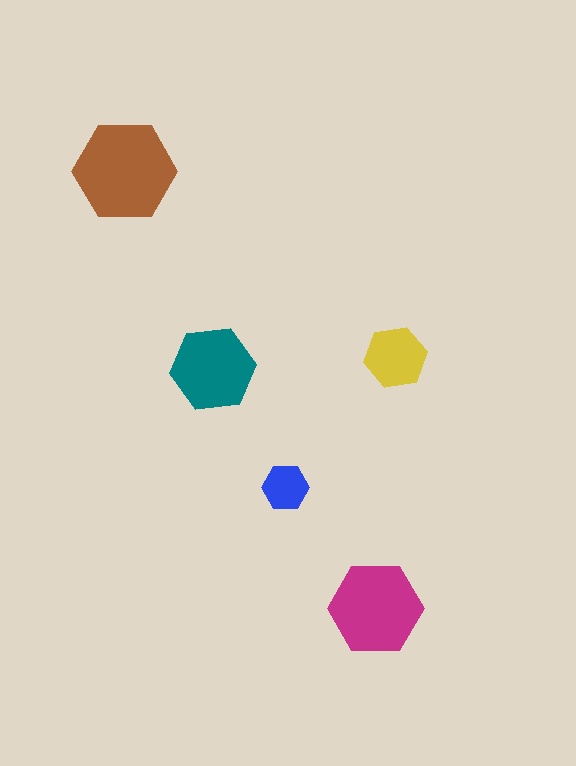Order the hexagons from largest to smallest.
the brown one, the magenta one, the teal one, the yellow one, the blue one.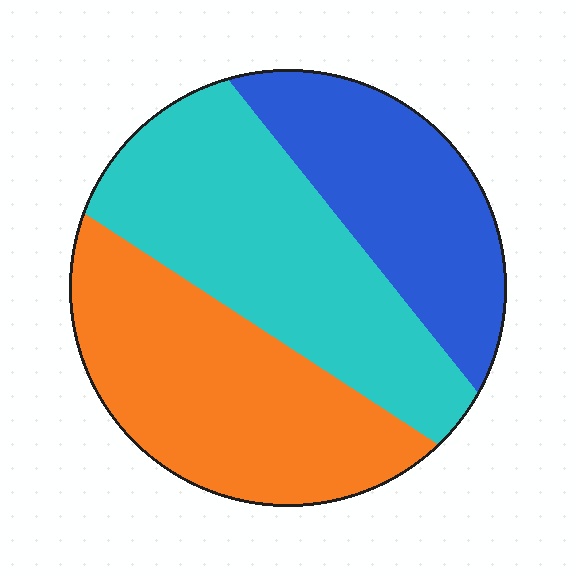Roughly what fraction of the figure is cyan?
Cyan takes up between a third and a half of the figure.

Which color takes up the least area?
Blue, at roughly 25%.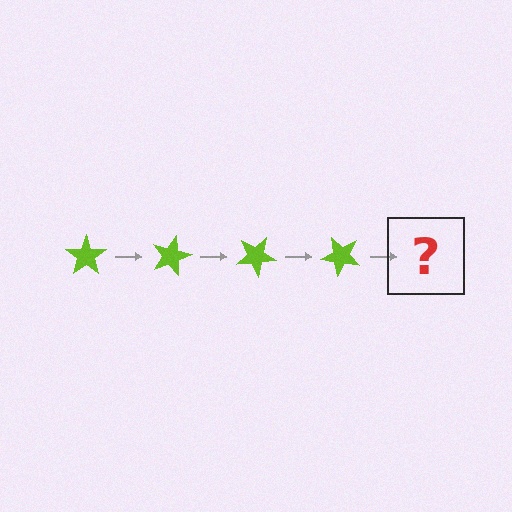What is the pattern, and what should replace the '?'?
The pattern is that the star rotates 15 degrees each step. The '?' should be a lime star rotated 60 degrees.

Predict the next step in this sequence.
The next step is a lime star rotated 60 degrees.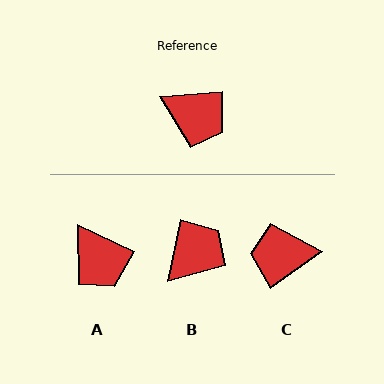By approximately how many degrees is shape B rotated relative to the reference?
Approximately 75 degrees counter-clockwise.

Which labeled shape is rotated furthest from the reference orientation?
C, about 149 degrees away.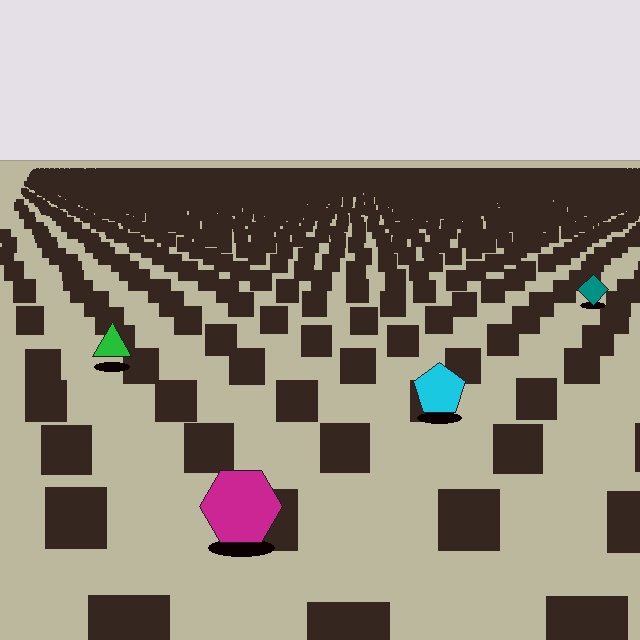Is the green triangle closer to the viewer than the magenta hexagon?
No. The magenta hexagon is closer — you can tell from the texture gradient: the ground texture is coarser near it.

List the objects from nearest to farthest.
From nearest to farthest: the magenta hexagon, the cyan pentagon, the green triangle, the teal diamond.